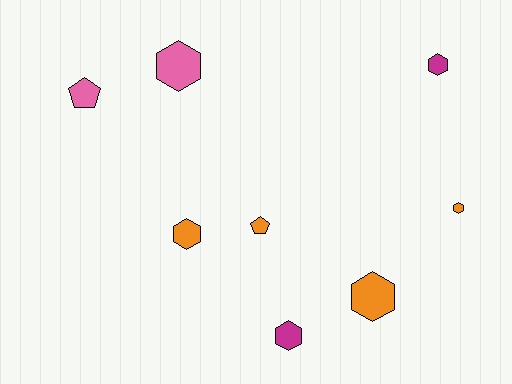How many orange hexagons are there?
There are 3 orange hexagons.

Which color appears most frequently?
Orange, with 4 objects.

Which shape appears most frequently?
Hexagon, with 6 objects.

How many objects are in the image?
There are 8 objects.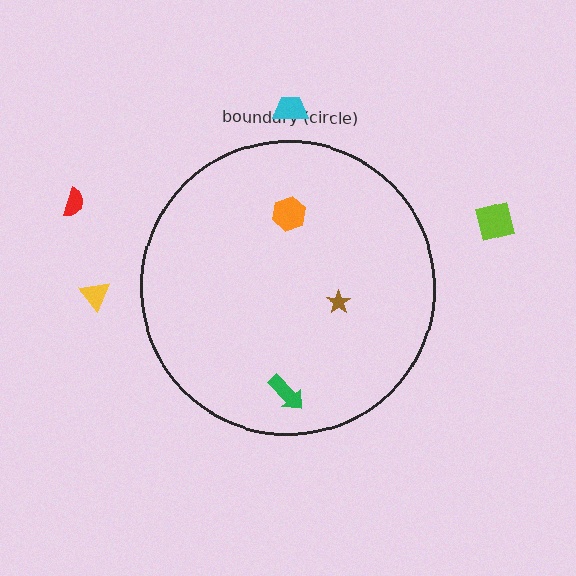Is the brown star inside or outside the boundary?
Inside.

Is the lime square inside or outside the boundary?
Outside.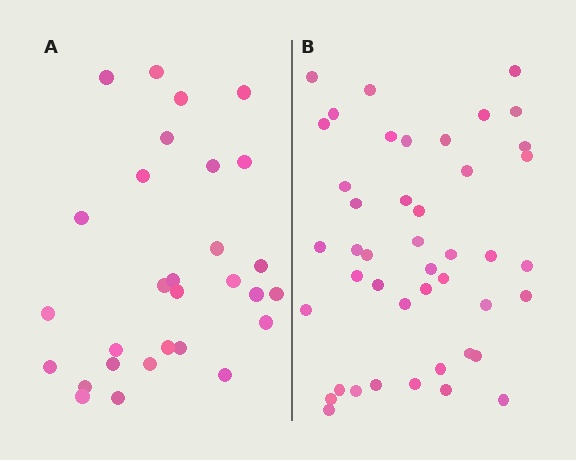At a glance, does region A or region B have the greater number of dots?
Region B (the right region) has more dots.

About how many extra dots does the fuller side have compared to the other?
Region B has approximately 15 more dots than region A.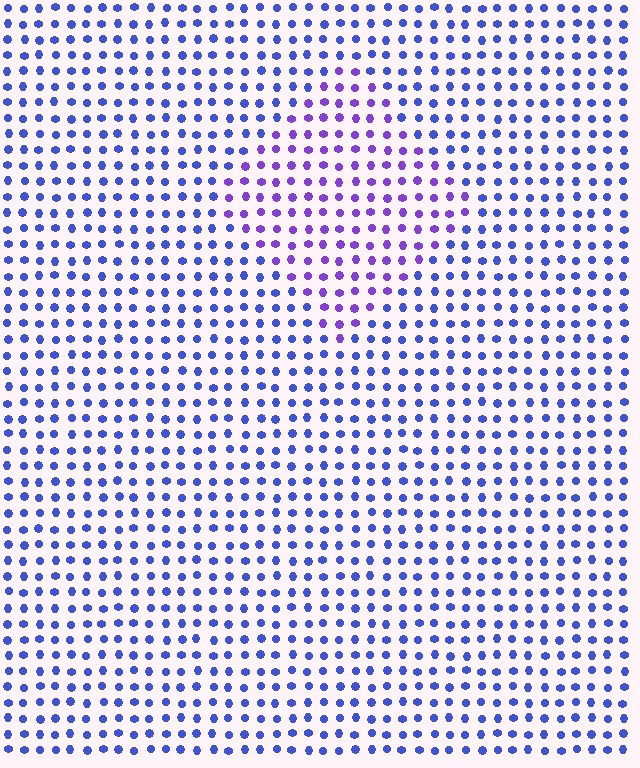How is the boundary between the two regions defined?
The boundary is defined purely by a slight shift in hue (about 36 degrees). Spacing, size, and orientation are identical on both sides.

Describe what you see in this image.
The image is filled with small blue elements in a uniform arrangement. A diamond-shaped region is visible where the elements are tinted to a slightly different hue, forming a subtle color boundary.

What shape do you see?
I see a diamond.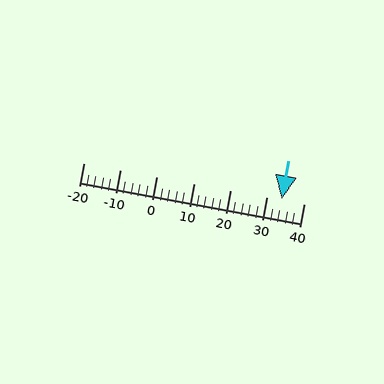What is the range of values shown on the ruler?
The ruler shows values from -20 to 40.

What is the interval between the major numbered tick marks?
The major tick marks are spaced 10 units apart.